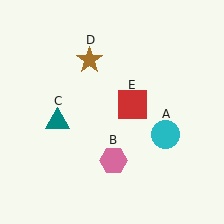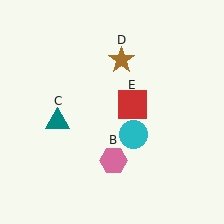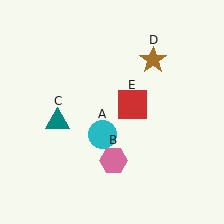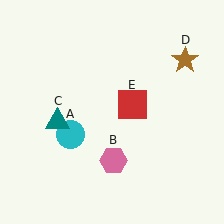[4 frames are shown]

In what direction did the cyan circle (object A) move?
The cyan circle (object A) moved left.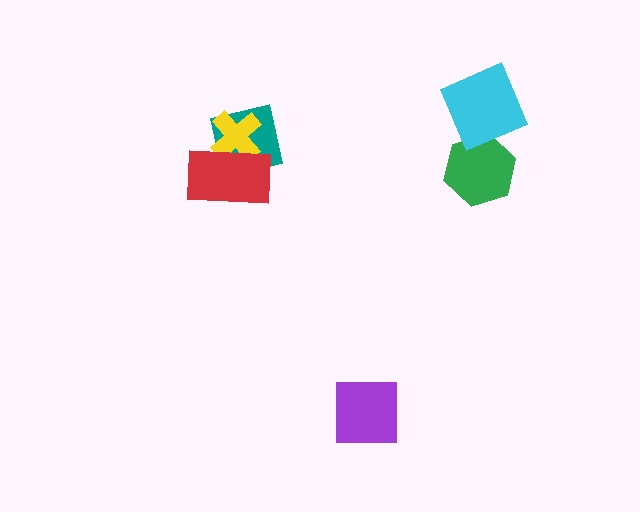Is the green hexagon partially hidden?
Yes, it is partially covered by another shape.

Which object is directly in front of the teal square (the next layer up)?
The yellow cross is directly in front of the teal square.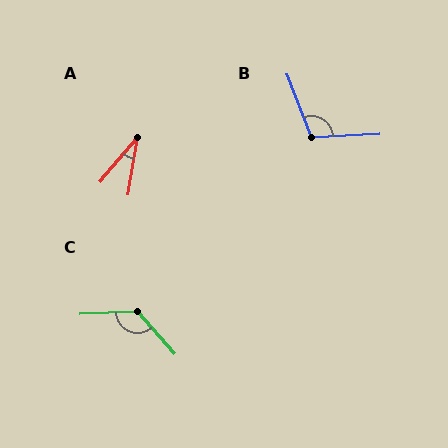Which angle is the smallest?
A, at approximately 30 degrees.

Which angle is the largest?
C, at approximately 129 degrees.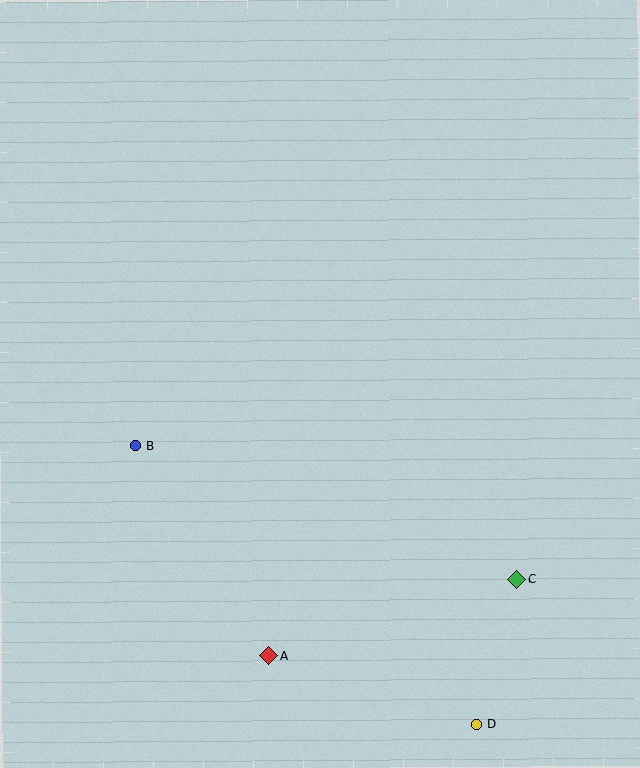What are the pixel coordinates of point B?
Point B is at (136, 446).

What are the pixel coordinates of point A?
Point A is at (269, 656).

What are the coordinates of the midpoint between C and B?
The midpoint between C and B is at (326, 513).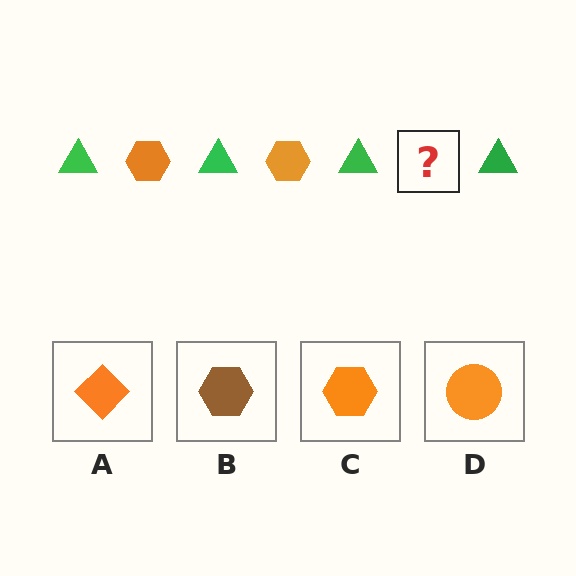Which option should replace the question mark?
Option C.